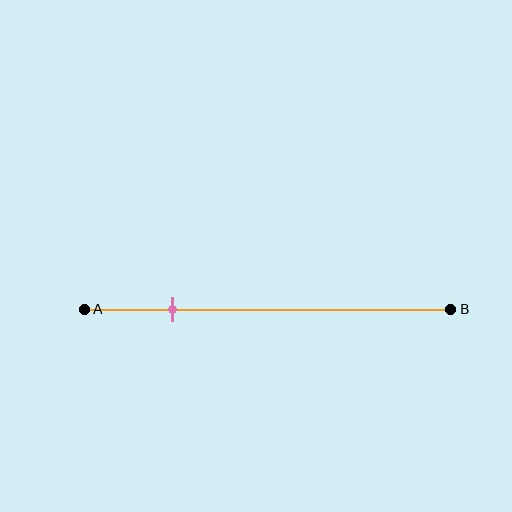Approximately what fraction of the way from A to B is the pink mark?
The pink mark is approximately 25% of the way from A to B.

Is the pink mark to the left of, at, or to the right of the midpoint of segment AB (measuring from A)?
The pink mark is to the left of the midpoint of segment AB.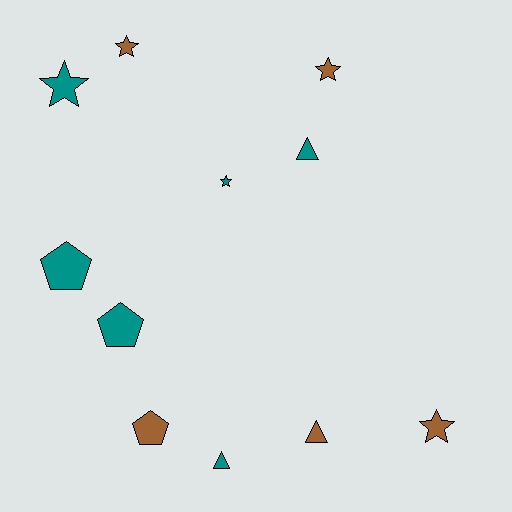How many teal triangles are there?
There are 2 teal triangles.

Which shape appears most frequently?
Star, with 5 objects.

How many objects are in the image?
There are 11 objects.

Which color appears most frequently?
Teal, with 6 objects.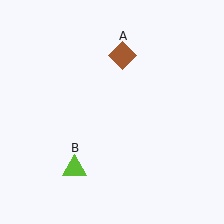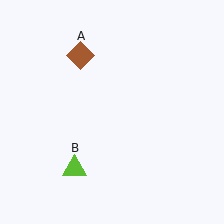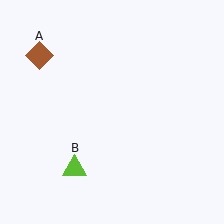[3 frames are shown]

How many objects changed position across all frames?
1 object changed position: brown diamond (object A).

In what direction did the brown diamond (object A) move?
The brown diamond (object A) moved left.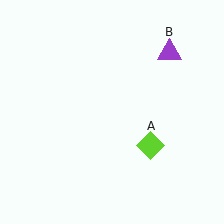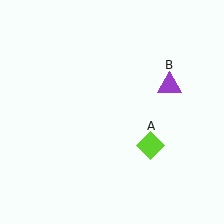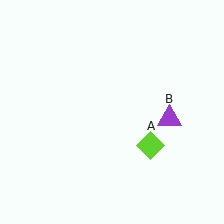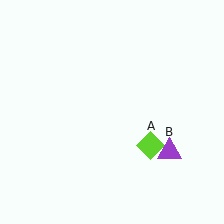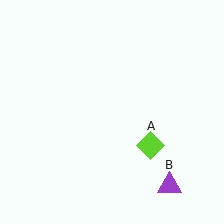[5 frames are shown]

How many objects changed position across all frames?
1 object changed position: purple triangle (object B).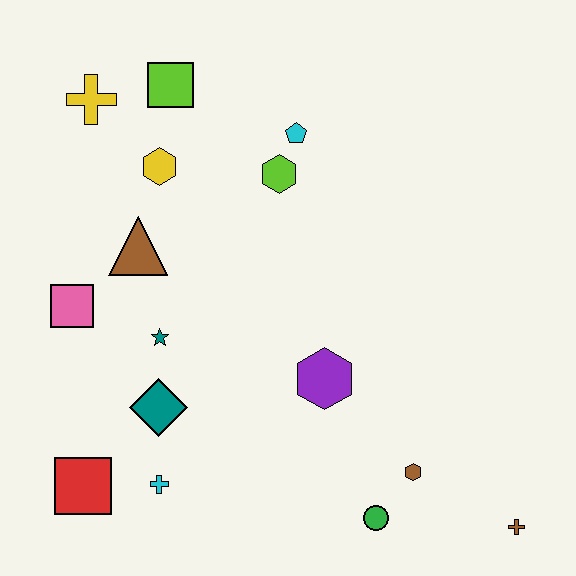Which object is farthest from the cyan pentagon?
The brown cross is farthest from the cyan pentagon.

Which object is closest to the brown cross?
The brown hexagon is closest to the brown cross.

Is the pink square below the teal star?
No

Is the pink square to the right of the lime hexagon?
No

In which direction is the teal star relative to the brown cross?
The teal star is to the left of the brown cross.